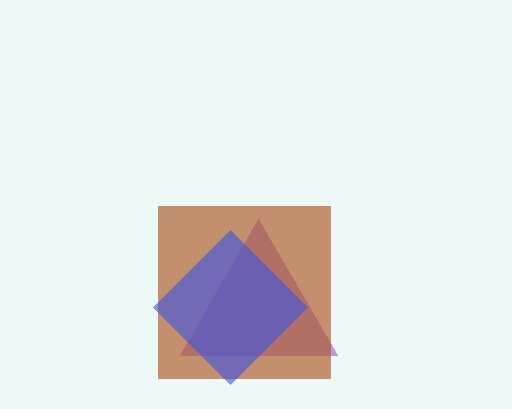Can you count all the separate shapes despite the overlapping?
Yes, there are 3 separate shapes.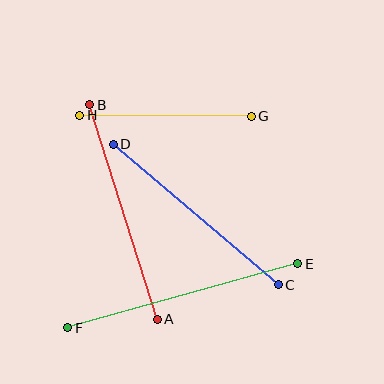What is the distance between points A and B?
The distance is approximately 225 pixels.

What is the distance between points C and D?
The distance is approximately 217 pixels.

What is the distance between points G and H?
The distance is approximately 171 pixels.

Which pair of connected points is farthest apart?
Points E and F are farthest apart.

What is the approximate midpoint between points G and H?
The midpoint is at approximately (165, 116) pixels.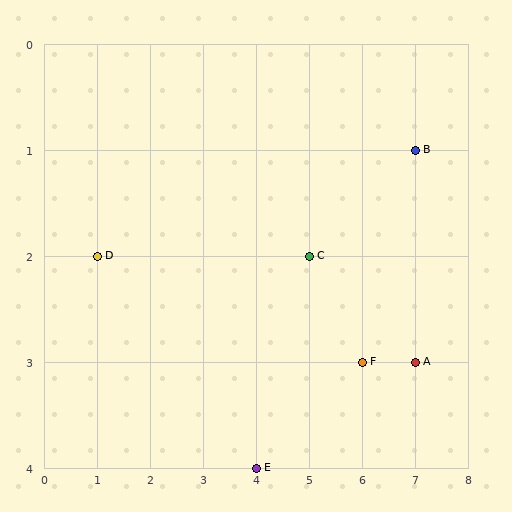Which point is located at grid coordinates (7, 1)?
Point B is at (7, 1).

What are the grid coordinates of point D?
Point D is at grid coordinates (1, 2).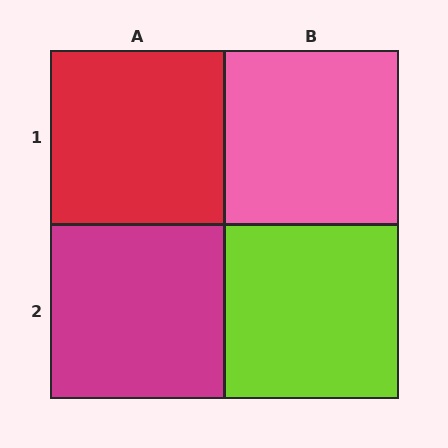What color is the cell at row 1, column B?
Pink.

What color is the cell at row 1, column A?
Red.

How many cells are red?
1 cell is red.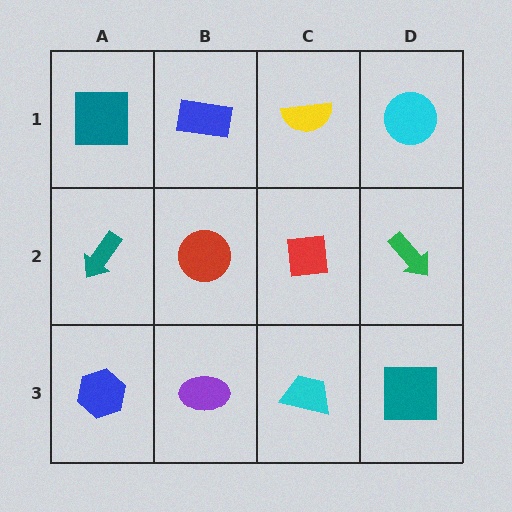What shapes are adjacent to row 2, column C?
A yellow semicircle (row 1, column C), a cyan trapezoid (row 3, column C), a red circle (row 2, column B), a green arrow (row 2, column D).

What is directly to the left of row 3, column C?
A purple ellipse.